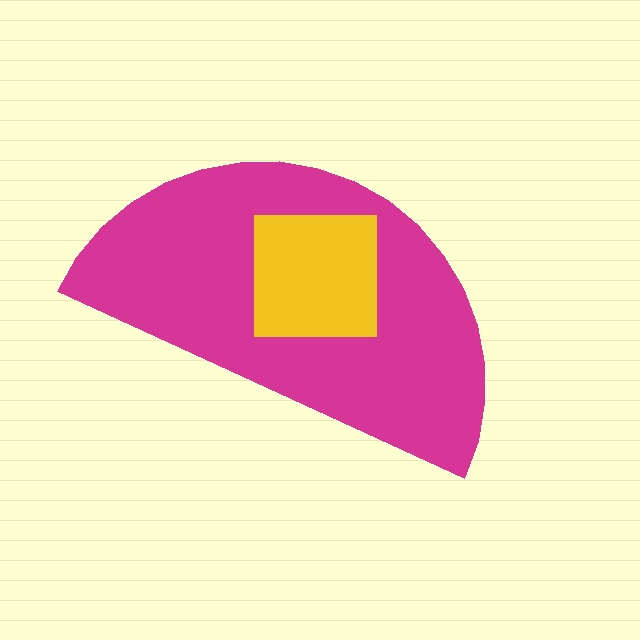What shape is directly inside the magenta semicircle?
The yellow square.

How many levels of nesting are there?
2.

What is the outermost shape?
The magenta semicircle.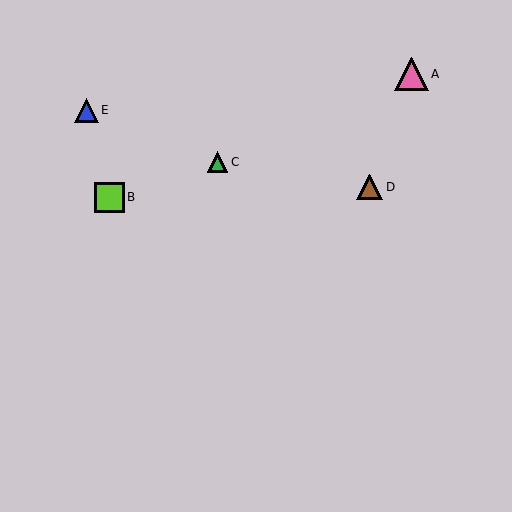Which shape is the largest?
The pink triangle (labeled A) is the largest.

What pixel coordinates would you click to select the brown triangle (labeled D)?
Click at (370, 187) to select the brown triangle D.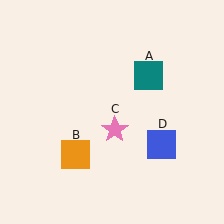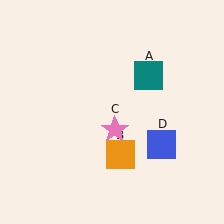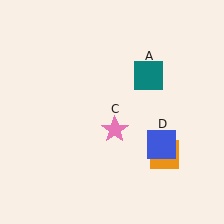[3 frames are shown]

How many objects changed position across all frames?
1 object changed position: orange square (object B).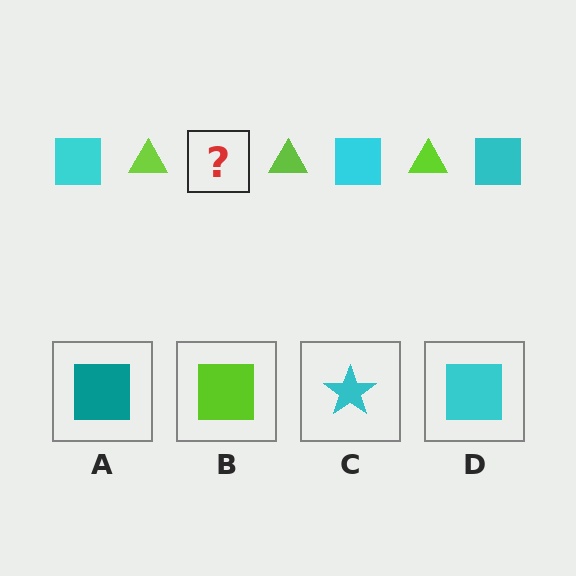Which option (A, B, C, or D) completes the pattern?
D.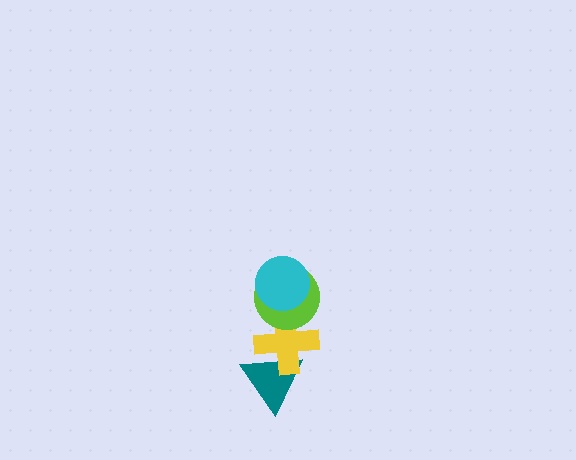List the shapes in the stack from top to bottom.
From top to bottom: the cyan circle, the lime circle, the yellow cross, the teal triangle.